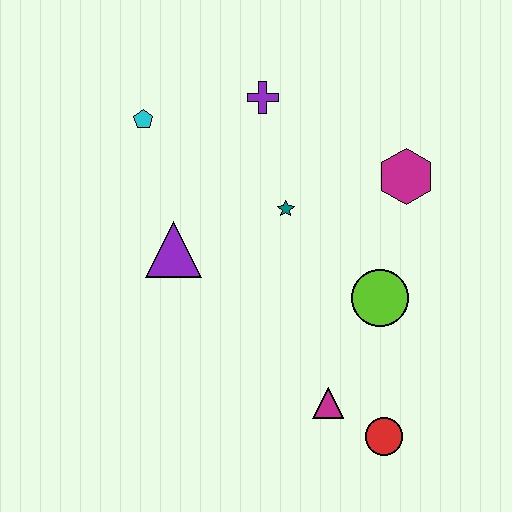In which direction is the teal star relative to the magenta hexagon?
The teal star is to the left of the magenta hexagon.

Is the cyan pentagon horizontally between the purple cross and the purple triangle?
No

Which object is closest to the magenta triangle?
The red circle is closest to the magenta triangle.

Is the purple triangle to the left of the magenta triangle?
Yes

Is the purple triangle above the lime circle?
Yes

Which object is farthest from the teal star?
The red circle is farthest from the teal star.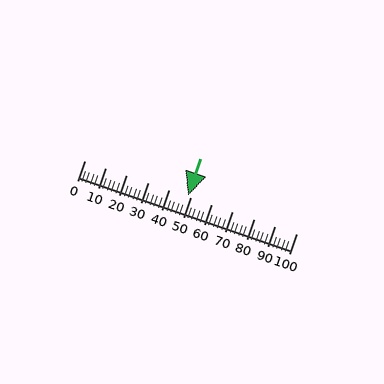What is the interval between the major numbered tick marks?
The major tick marks are spaced 10 units apart.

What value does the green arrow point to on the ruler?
The green arrow points to approximately 49.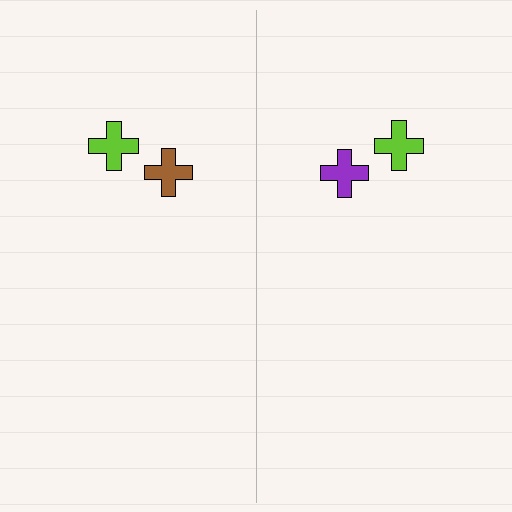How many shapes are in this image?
There are 4 shapes in this image.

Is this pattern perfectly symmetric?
No, the pattern is not perfectly symmetric. The purple cross on the right side breaks the symmetry — its mirror counterpart is brown.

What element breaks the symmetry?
The purple cross on the right side breaks the symmetry — its mirror counterpart is brown.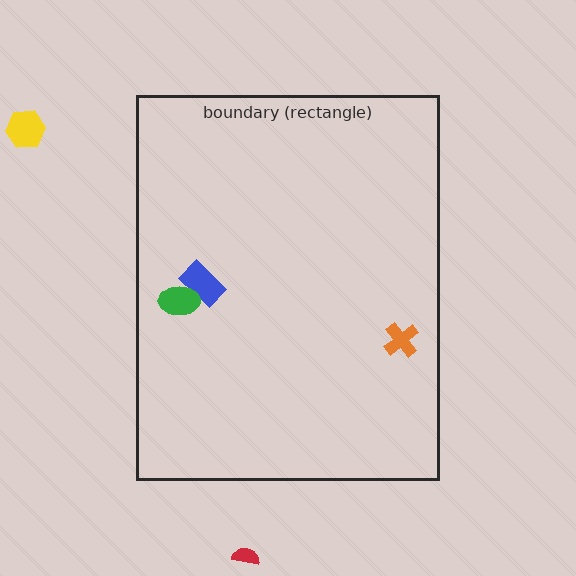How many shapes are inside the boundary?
3 inside, 2 outside.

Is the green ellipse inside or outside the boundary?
Inside.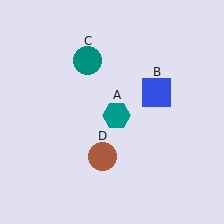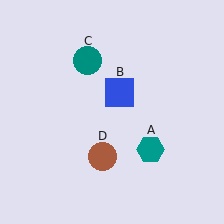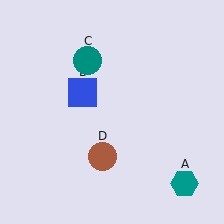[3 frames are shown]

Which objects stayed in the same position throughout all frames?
Teal circle (object C) and brown circle (object D) remained stationary.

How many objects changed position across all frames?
2 objects changed position: teal hexagon (object A), blue square (object B).